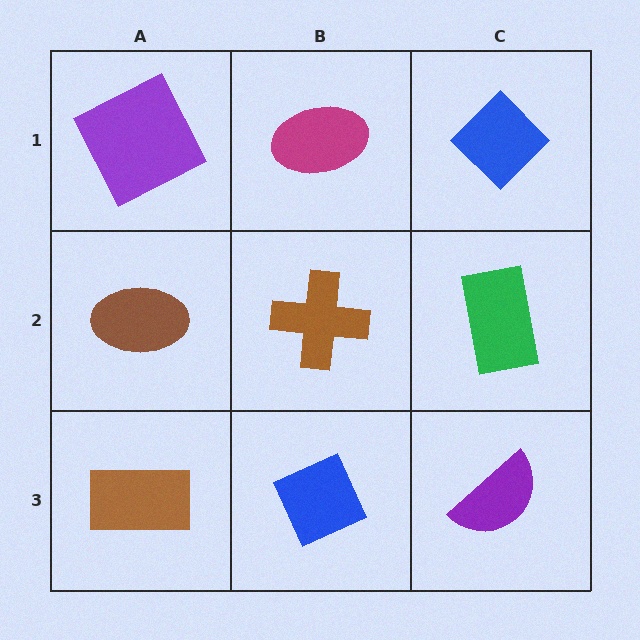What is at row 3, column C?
A purple semicircle.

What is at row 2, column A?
A brown ellipse.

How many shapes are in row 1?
3 shapes.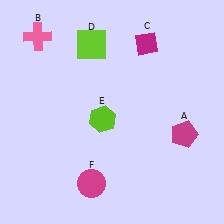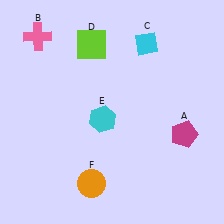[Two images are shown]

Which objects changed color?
C changed from magenta to cyan. E changed from lime to cyan. F changed from magenta to orange.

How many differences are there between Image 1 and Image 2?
There are 3 differences between the two images.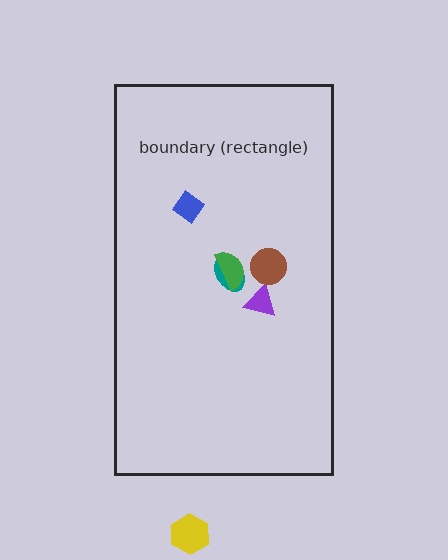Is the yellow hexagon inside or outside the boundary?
Outside.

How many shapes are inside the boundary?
5 inside, 1 outside.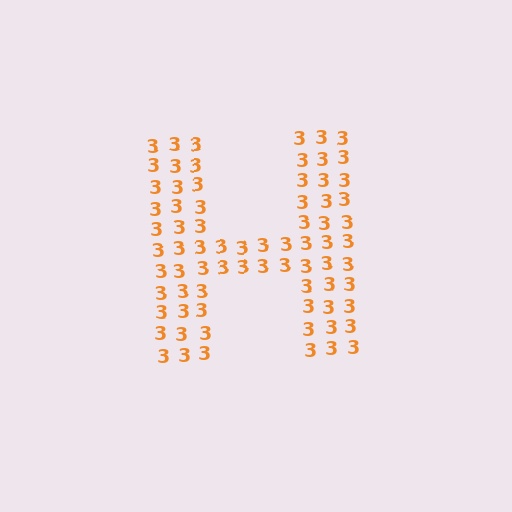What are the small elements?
The small elements are digit 3's.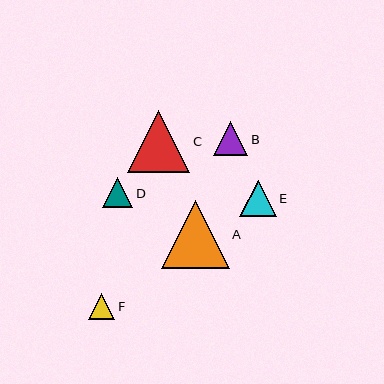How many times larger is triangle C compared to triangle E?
Triangle C is approximately 1.7 times the size of triangle E.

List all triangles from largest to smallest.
From largest to smallest: A, C, E, B, D, F.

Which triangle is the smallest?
Triangle F is the smallest with a size of approximately 26 pixels.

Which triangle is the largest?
Triangle A is the largest with a size of approximately 68 pixels.